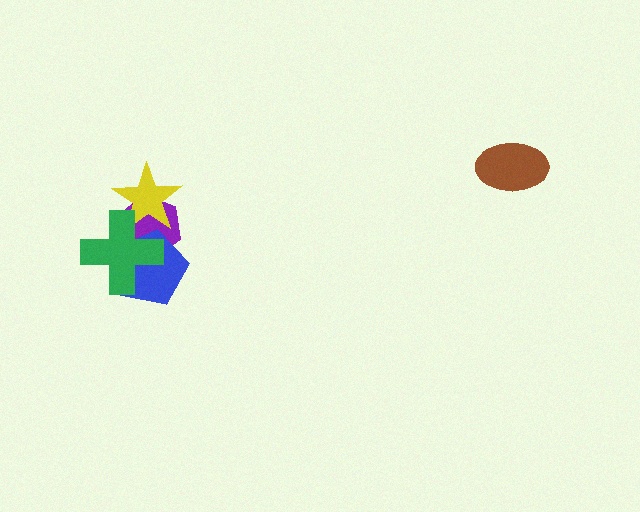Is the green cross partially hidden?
No, no other shape covers it.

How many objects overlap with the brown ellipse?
0 objects overlap with the brown ellipse.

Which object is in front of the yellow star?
The green cross is in front of the yellow star.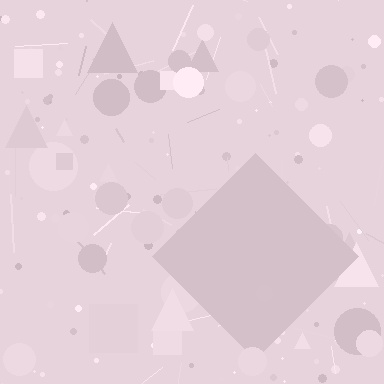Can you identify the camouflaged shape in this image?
The camouflaged shape is a diamond.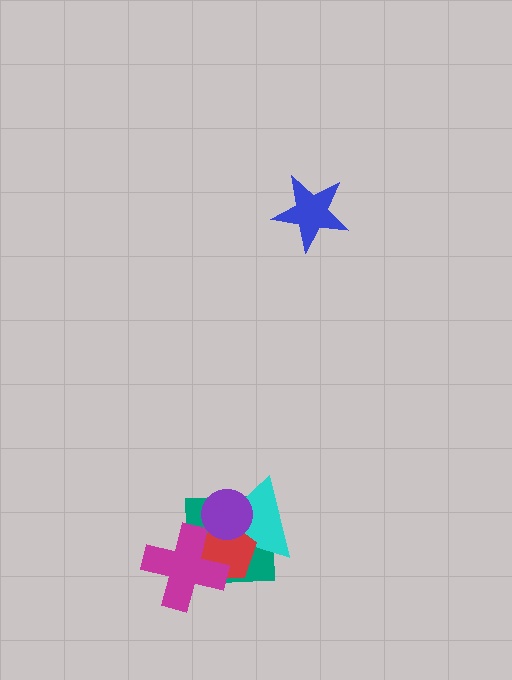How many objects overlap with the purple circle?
3 objects overlap with the purple circle.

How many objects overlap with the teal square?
4 objects overlap with the teal square.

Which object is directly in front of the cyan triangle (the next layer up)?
The red pentagon is directly in front of the cyan triangle.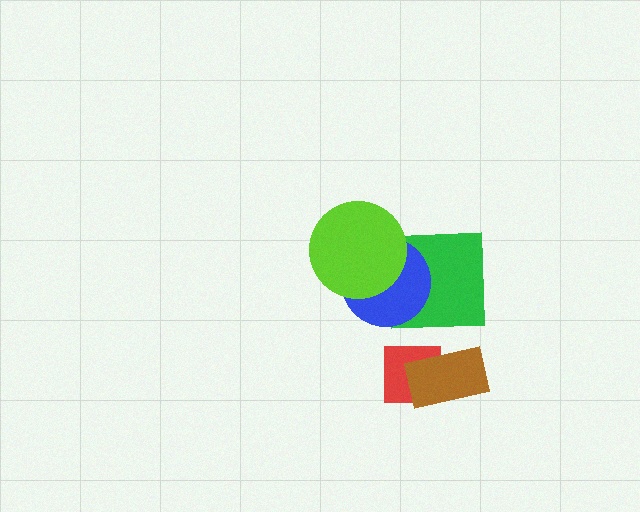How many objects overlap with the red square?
1 object overlaps with the red square.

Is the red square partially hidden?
Yes, it is partially covered by another shape.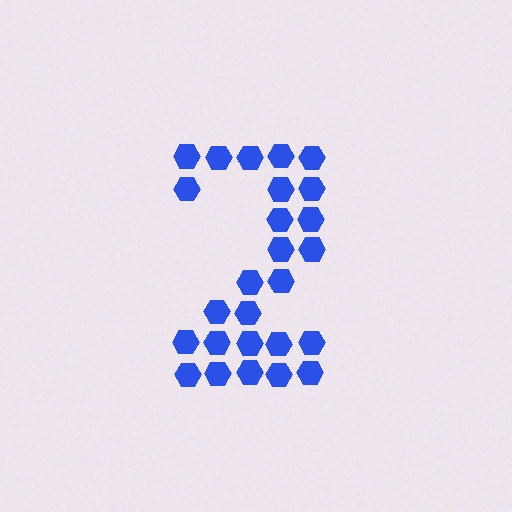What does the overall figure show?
The overall figure shows the digit 2.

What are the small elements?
The small elements are hexagons.